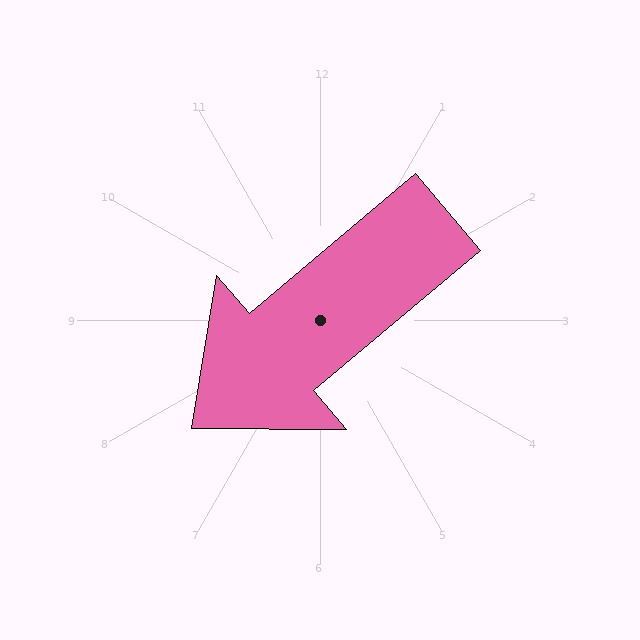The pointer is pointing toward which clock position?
Roughly 8 o'clock.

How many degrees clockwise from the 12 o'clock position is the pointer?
Approximately 230 degrees.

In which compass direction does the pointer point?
Southwest.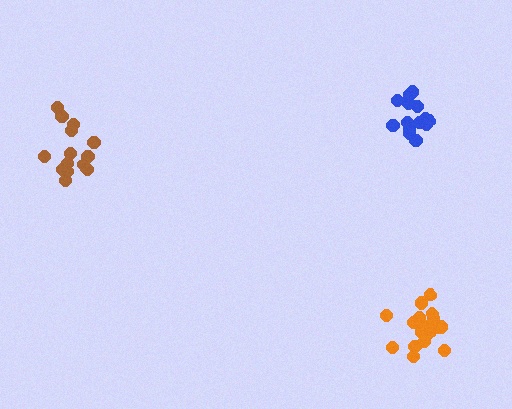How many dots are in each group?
Group 1: 14 dots, Group 2: 17 dots, Group 3: 15 dots (46 total).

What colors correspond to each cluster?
The clusters are colored: brown, orange, blue.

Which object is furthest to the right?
The orange cluster is rightmost.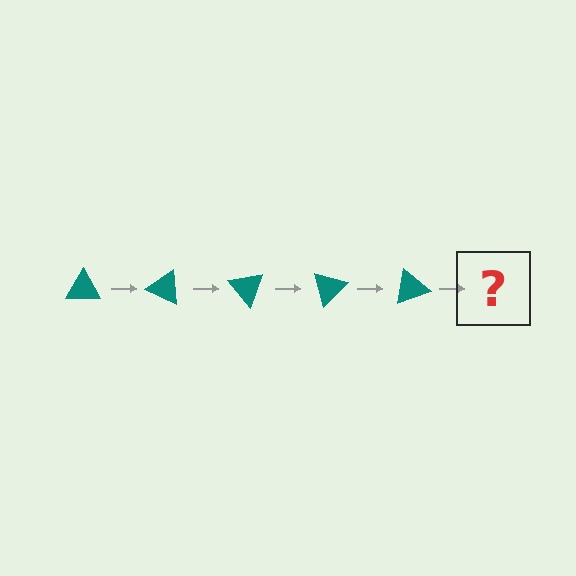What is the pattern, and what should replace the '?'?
The pattern is that the triangle rotates 25 degrees each step. The '?' should be a teal triangle rotated 125 degrees.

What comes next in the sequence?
The next element should be a teal triangle rotated 125 degrees.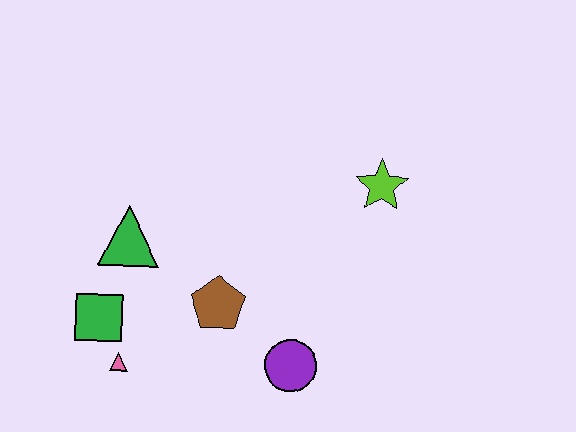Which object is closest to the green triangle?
The green square is closest to the green triangle.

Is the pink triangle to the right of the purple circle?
No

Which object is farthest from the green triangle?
The lime star is farthest from the green triangle.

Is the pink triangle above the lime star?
No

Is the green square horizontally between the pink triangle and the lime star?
No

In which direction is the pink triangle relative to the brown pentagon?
The pink triangle is to the left of the brown pentagon.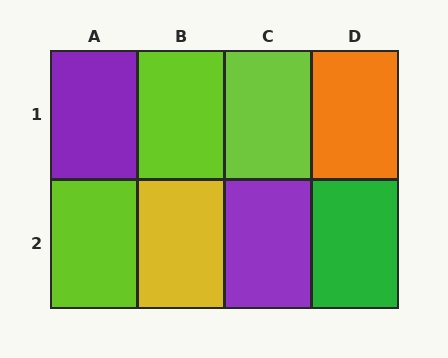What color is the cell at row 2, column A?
Lime.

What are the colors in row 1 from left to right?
Purple, lime, lime, orange.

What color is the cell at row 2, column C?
Purple.